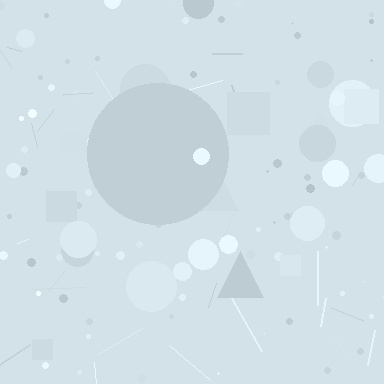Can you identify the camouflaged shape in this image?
The camouflaged shape is a circle.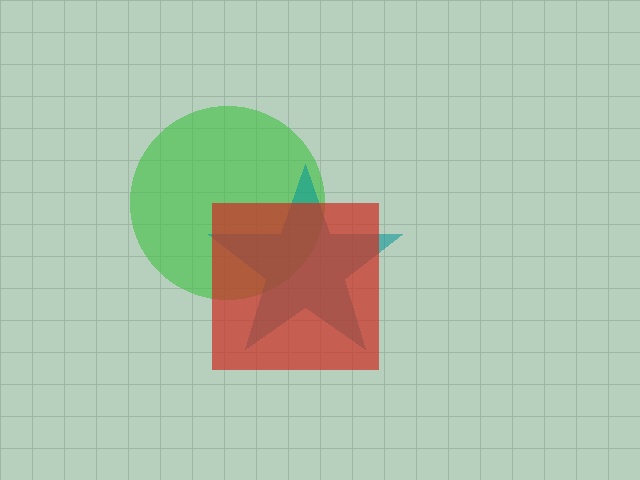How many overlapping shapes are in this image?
There are 3 overlapping shapes in the image.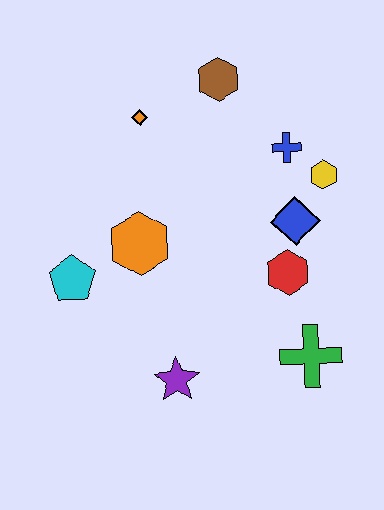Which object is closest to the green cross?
The red hexagon is closest to the green cross.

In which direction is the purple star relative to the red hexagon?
The purple star is to the left of the red hexagon.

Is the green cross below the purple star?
No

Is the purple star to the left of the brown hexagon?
Yes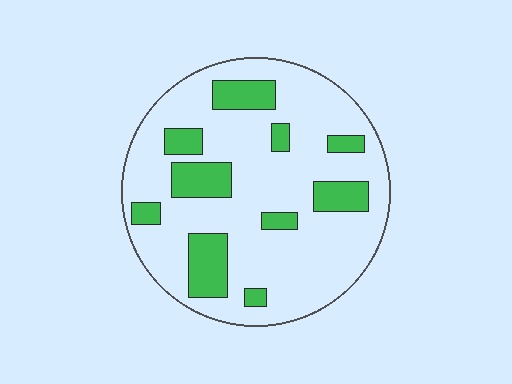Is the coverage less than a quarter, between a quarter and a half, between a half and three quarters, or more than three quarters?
Less than a quarter.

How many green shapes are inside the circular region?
10.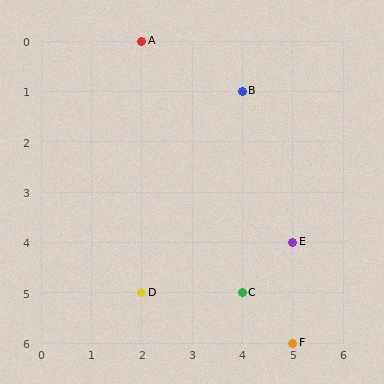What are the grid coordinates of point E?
Point E is at grid coordinates (5, 4).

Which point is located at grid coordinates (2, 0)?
Point A is at (2, 0).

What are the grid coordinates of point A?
Point A is at grid coordinates (2, 0).